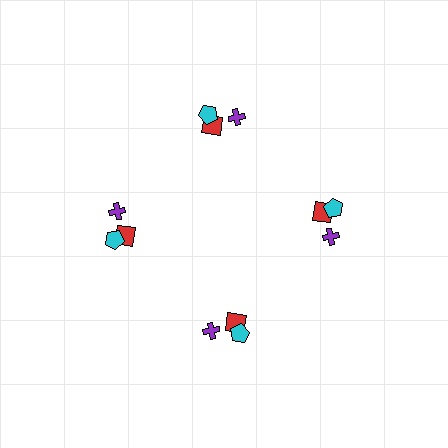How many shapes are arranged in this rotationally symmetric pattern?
There are 12 shapes, arranged in 4 groups of 3.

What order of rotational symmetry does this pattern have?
This pattern has 4-fold rotational symmetry.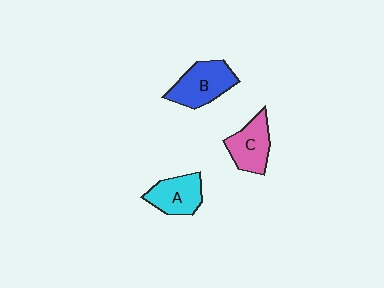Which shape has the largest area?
Shape B (blue).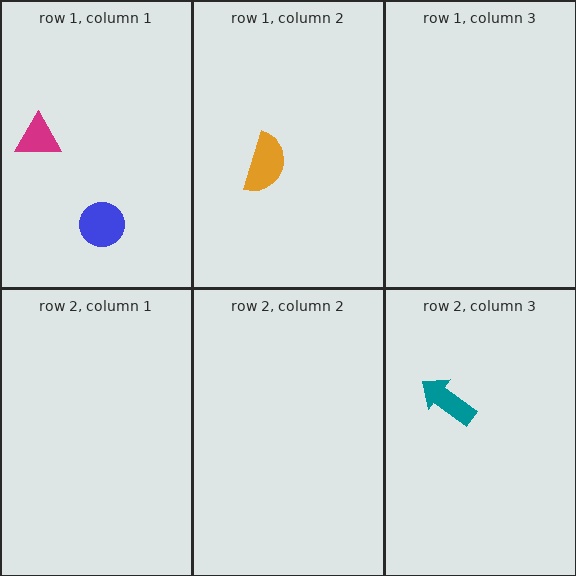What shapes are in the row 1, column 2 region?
The orange semicircle.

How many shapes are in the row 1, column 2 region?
1.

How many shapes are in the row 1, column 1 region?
2.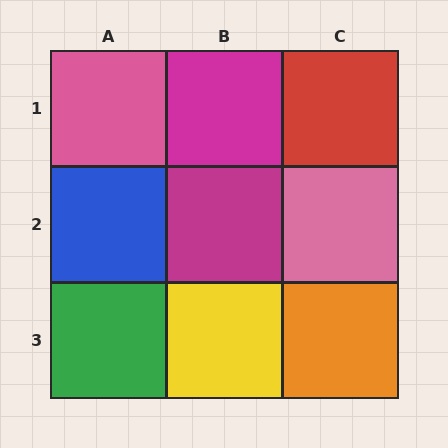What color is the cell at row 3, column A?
Green.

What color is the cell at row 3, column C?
Orange.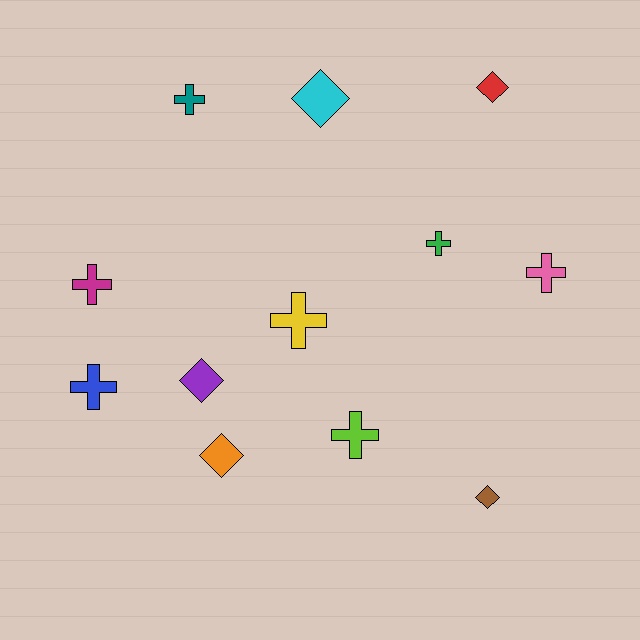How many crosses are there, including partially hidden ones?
There are 7 crosses.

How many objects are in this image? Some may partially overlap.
There are 12 objects.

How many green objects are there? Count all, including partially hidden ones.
There is 1 green object.